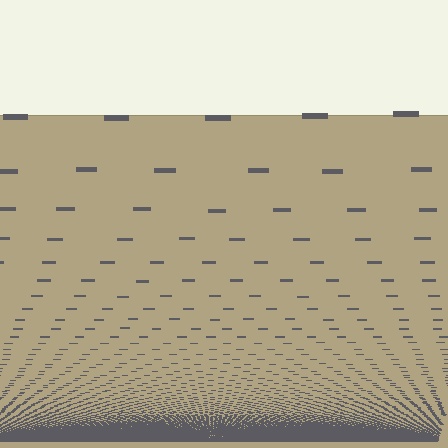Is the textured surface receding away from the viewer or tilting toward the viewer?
The surface appears to tilt toward the viewer. Texture elements get larger and sparser toward the top.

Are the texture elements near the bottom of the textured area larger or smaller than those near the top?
Smaller. The gradient is inverted — elements near the bottom are smaller and denser.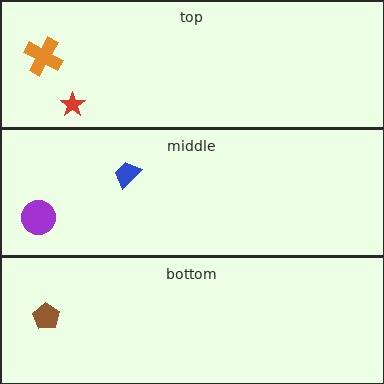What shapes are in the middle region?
The blue trapezoid, the purple circle.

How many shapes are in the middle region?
2.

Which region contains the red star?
The top region.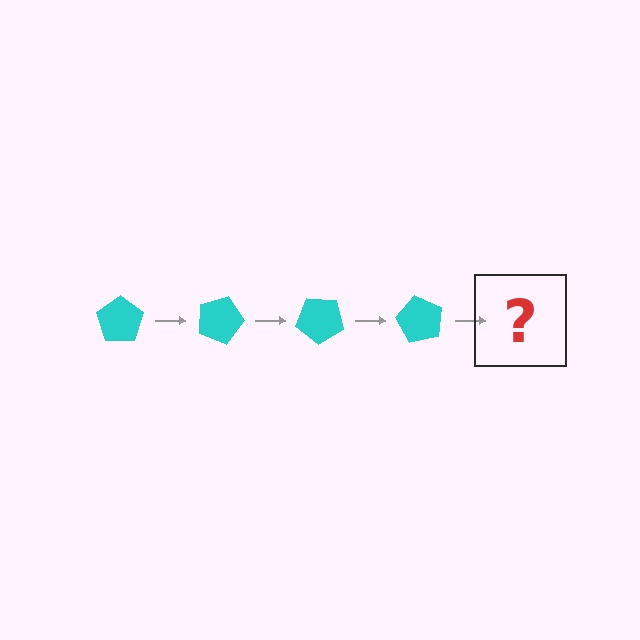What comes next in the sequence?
The next element should be a cyan pentagon rotated 80 degrees.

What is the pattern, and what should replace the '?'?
The pattern is that the pentagon rotates 20 degrees each step. The '?' should be a cyan pentagon rotated 80 degrees.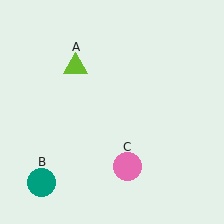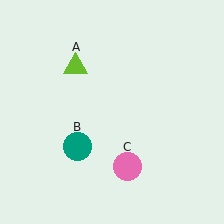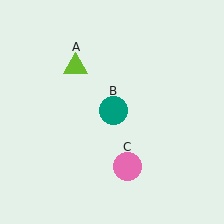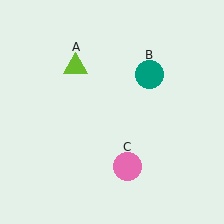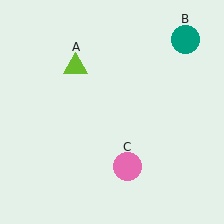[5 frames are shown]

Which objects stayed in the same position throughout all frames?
Lime triangle (object A) and pink circle (object C) remained stationary.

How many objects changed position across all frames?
1 object changed position: teal circle (object B).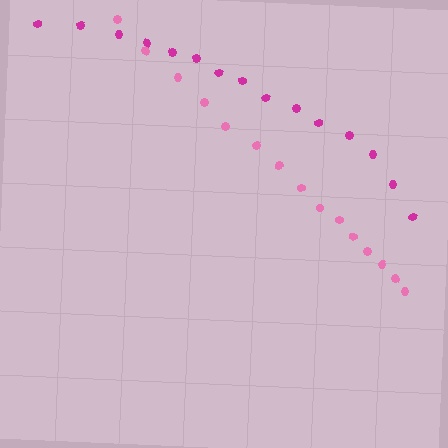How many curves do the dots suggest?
There are 2 distinct paths.